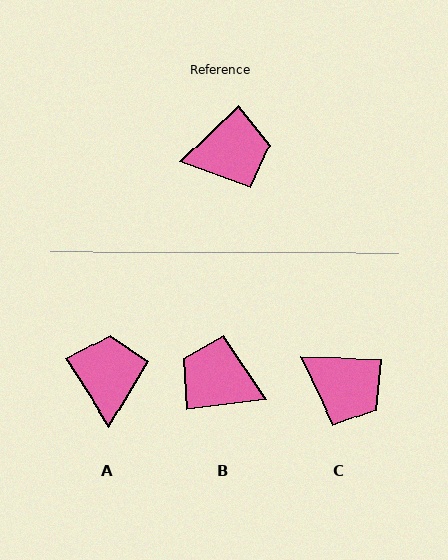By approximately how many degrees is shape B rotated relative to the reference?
Approximately 144 degrees counter-clockwise.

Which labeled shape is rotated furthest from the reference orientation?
B, about 144 degrees away.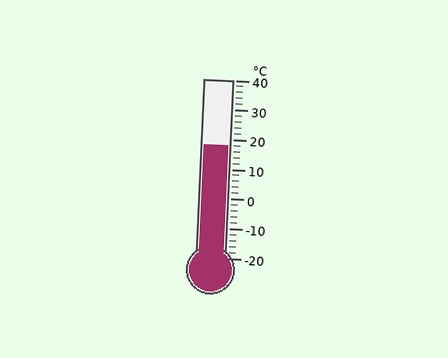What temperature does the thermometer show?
The thermometer shows approximately 18°C.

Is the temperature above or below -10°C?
The temperature is above -10°C.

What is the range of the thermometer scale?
The thermometer scale ranges from -20°C to 40°C.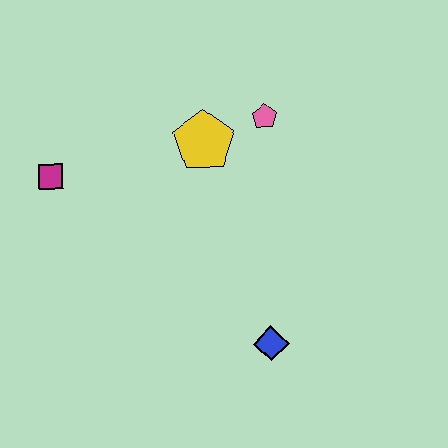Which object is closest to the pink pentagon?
The yellow pentagon is closest to the pink pentagon.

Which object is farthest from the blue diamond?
The magenta square is farthest from the blue diamond.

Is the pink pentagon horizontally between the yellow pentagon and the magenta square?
No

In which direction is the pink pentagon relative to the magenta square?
The pink pentagon is to the right of the magenta square.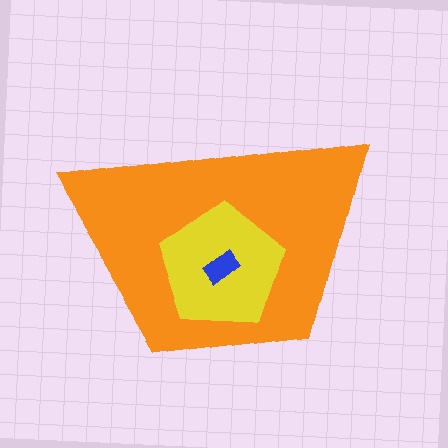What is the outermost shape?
The orange trapezoid.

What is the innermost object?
The blue rectangle.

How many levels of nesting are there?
3.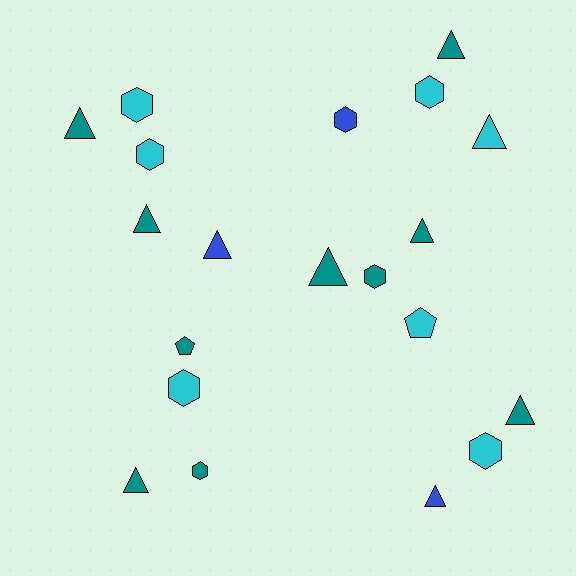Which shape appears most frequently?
Triangle, with 10 objects.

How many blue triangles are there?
There are 2 blue triangles.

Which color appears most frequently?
Teal, with 10 objects.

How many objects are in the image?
There are 20 objects.